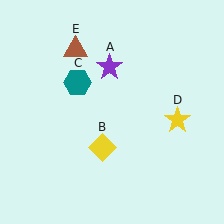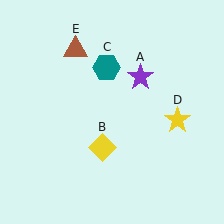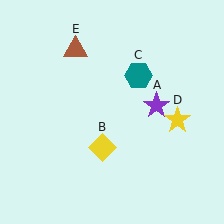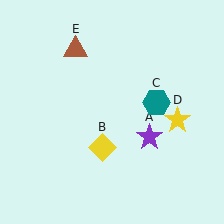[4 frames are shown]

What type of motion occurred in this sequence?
The purple star (object A), teal hexagon (object C) rotated clockwise around the center of the scene.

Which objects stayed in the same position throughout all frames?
Yellow diamond (object B) and yellow star (object D) and brown triangle (object E) remained stationary.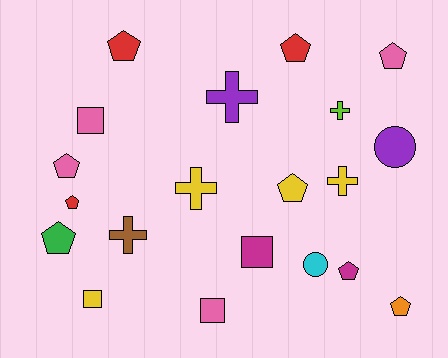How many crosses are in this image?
There are 5 crosses.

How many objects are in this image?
There are 20 objects.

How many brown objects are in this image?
There is 1 brown object.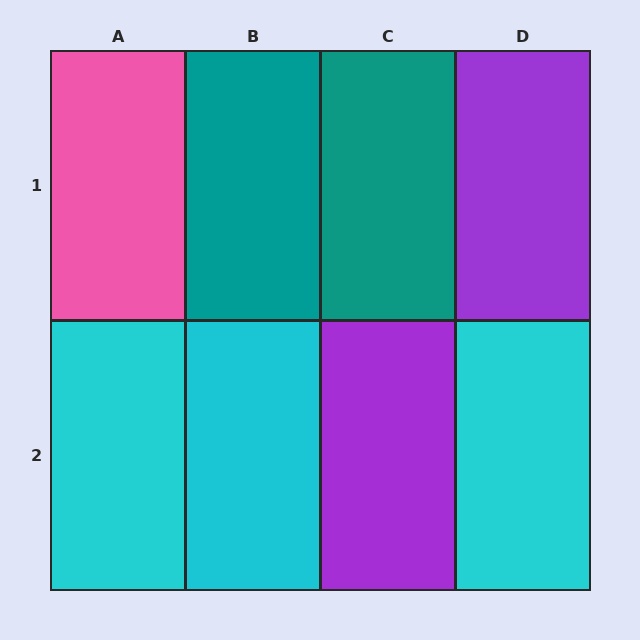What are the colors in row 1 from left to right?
Pink, teal, teal, purple.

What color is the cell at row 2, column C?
Purple.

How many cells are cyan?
3 cells are cyan.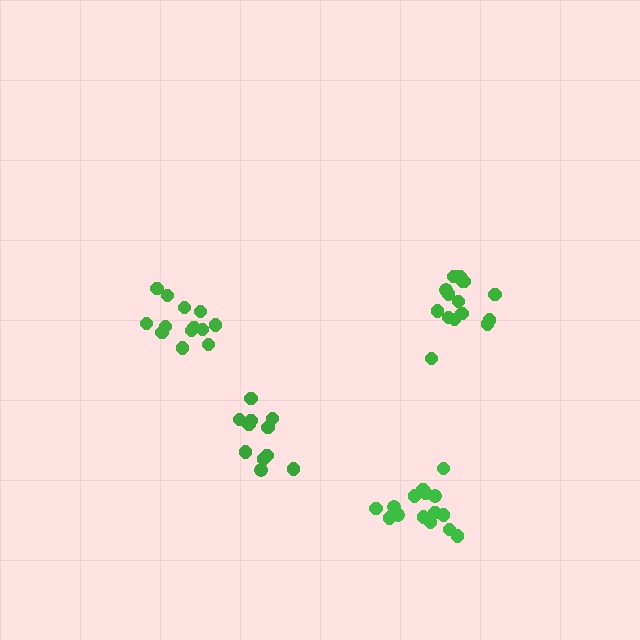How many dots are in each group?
Group 1: 13 dots, Group 2: 16 dots, Group 3: 15 dots, Group 4: 11 dots (55 total).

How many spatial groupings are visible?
There are 4 spatial groupings.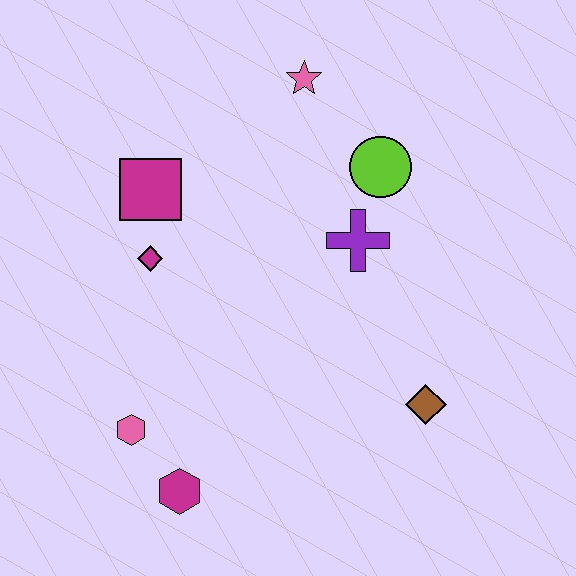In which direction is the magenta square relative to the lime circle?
The magenta square is to the left of the lime circle.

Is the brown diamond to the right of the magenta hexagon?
Yes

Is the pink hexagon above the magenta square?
No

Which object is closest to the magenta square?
The magenta diamond is closest to the magenta square.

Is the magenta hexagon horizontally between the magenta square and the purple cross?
Yes